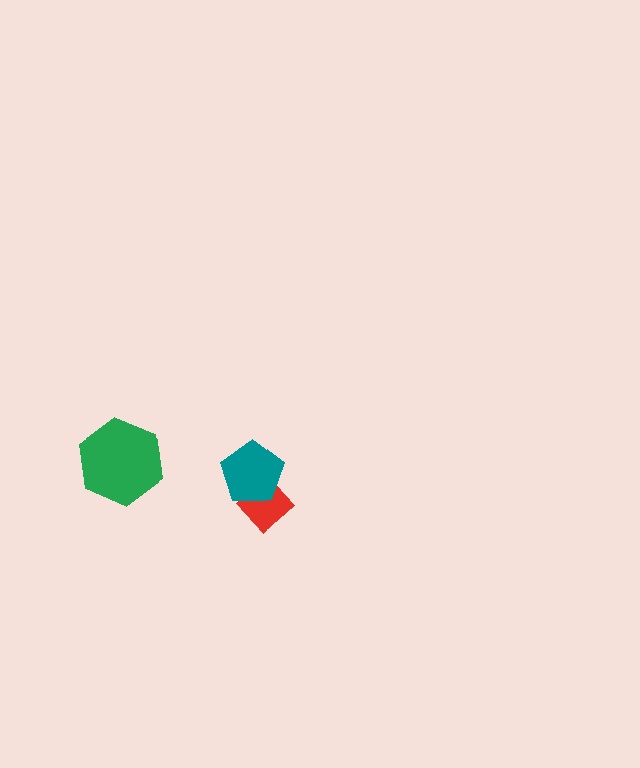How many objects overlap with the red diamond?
1 object overlaps with the red diamond.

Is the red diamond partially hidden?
Yes, it is partially covered by another shape.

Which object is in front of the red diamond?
The teal pentagon is in front of the red diamond.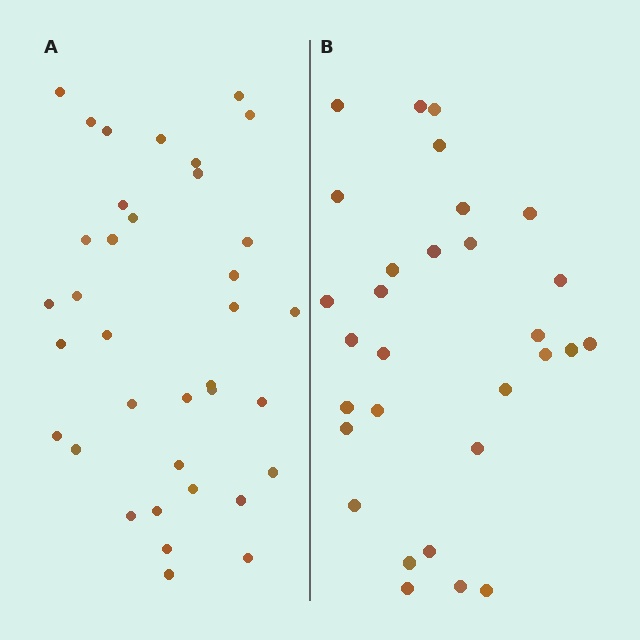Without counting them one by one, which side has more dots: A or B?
Region A (the left region) has more dots.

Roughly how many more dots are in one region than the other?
Region A has about 6 more dots than region B.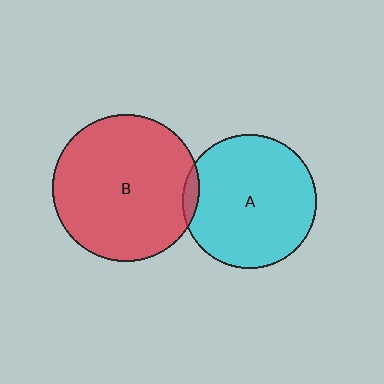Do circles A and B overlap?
Yes.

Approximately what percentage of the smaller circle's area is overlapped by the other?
Approximately 5%.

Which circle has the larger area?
Circle B (red).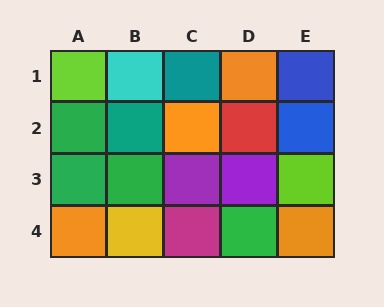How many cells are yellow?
1 cell is yellow.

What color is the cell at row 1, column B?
Cyan.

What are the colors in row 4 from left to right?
Orange, yellow, magenta, green, orange.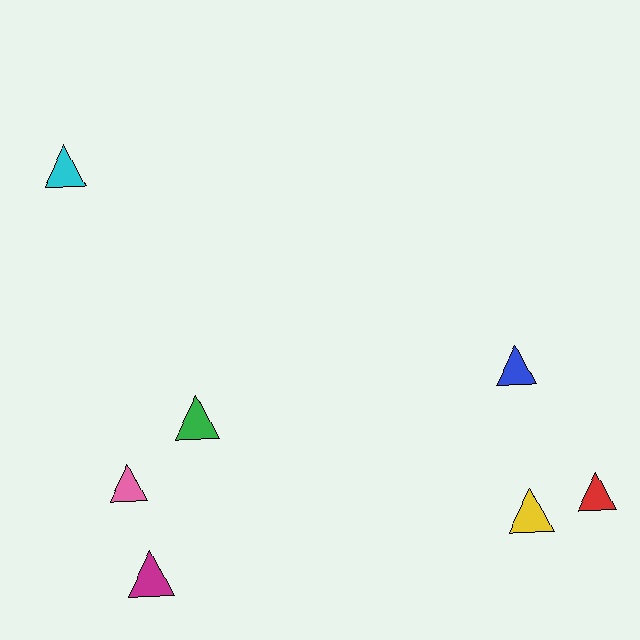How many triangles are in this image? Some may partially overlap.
There are 7 triangles.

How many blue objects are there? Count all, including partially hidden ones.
There is 1 blue object.